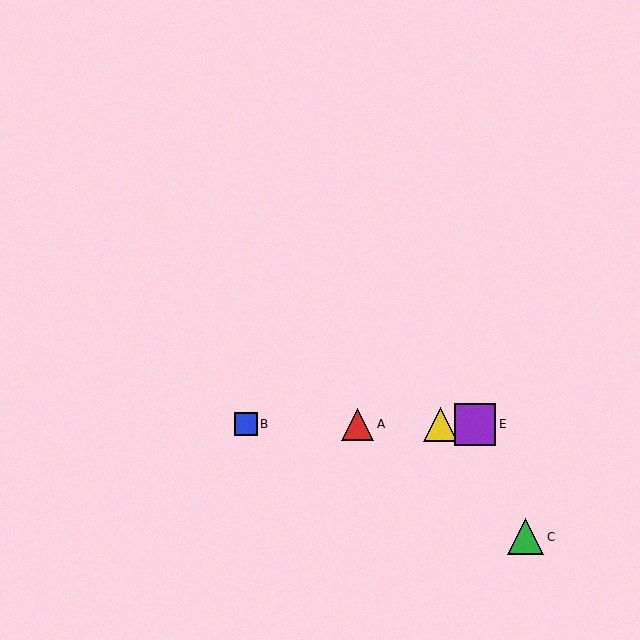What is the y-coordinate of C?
Object C is at y≈537.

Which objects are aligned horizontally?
Objects A, B, D, E are aligned horizontally.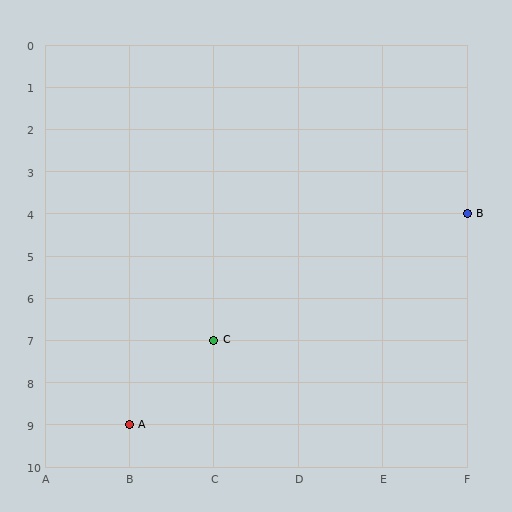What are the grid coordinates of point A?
Point A is at grid coordinates (B, 9).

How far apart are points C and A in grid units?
Points C and A are 1 column and 2 rows apart (about 2.2 grid units diagonally).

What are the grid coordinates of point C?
Point C is at grid coordinates (C, 7).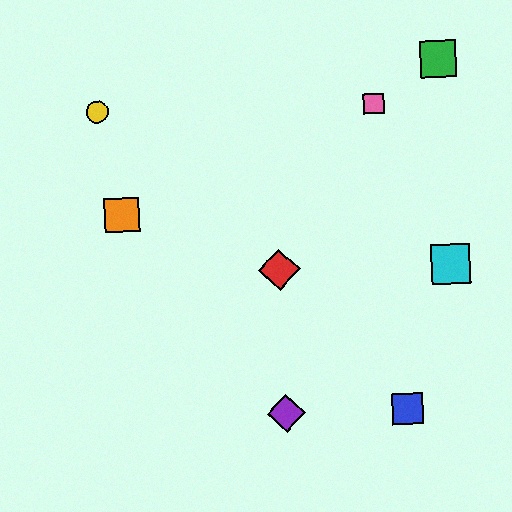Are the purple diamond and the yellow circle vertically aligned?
No, the purple diamond is at x≈287 and the yellow circle is at x≈97.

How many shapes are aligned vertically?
2 shapes (the red diamond, the purple diamond) are aligned vertically.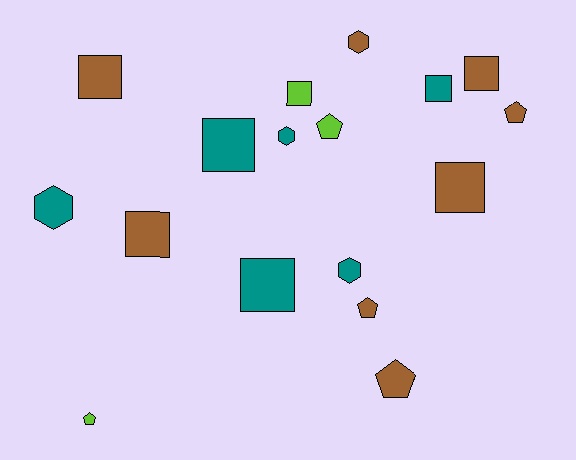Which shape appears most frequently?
Square, with 8 objects.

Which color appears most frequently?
Brown, with 8 objects.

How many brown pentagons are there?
There are 3 brown pentagons.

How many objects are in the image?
There are 17 objects.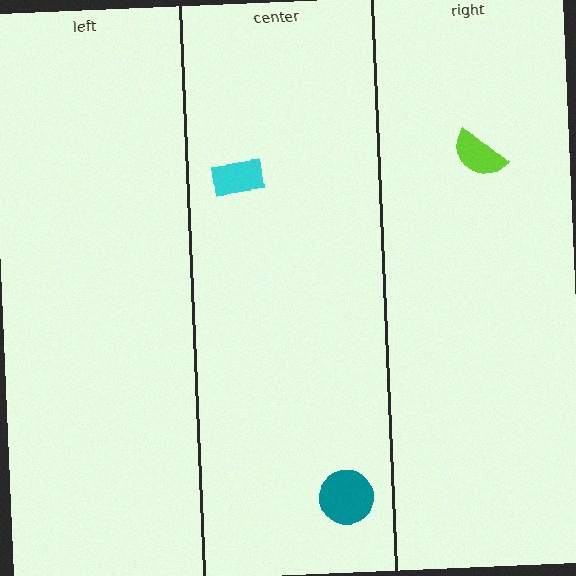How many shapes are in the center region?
2.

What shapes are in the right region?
The lime semicircle.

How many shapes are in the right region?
1.